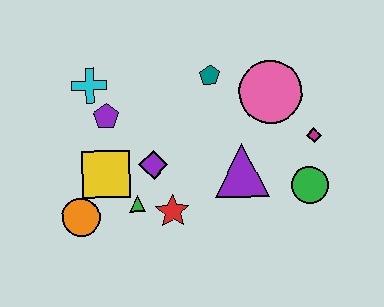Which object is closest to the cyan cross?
The purple pentagon is closest to the cyan cross.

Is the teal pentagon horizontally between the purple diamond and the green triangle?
No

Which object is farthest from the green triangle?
The magenta diamond is farthest from the green triangle.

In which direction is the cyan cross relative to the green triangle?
The cyan cross is above the green triangle.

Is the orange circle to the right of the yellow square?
No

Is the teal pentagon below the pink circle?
No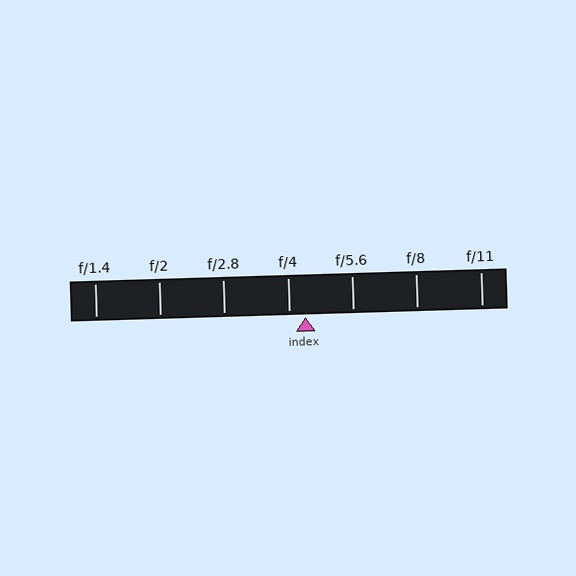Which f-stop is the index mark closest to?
The index mark is closest to f/4.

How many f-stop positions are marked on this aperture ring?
There are 7 f-stop positions marked.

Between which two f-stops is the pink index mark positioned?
The index mark is between f/4 and f/5.6.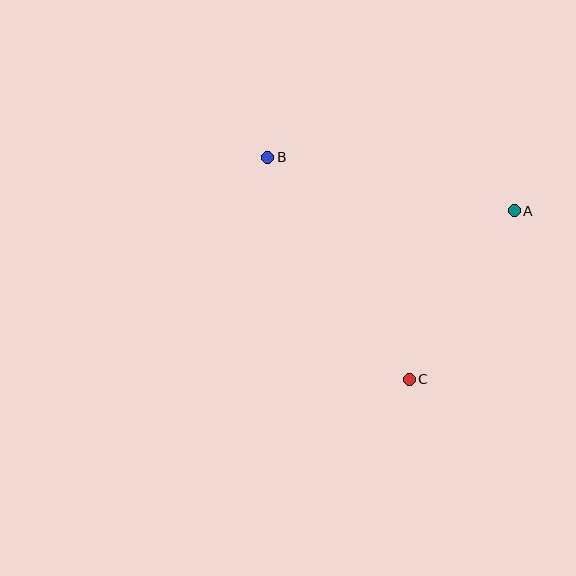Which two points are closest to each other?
Points A and C are closest to each other.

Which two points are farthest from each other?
Points B and C are farthest from each other.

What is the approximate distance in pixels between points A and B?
The distance between A and B is approximately 252 pixels.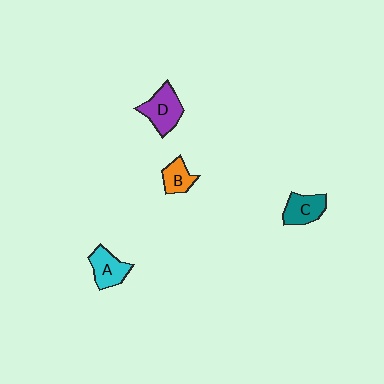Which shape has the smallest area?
Shape B (orange).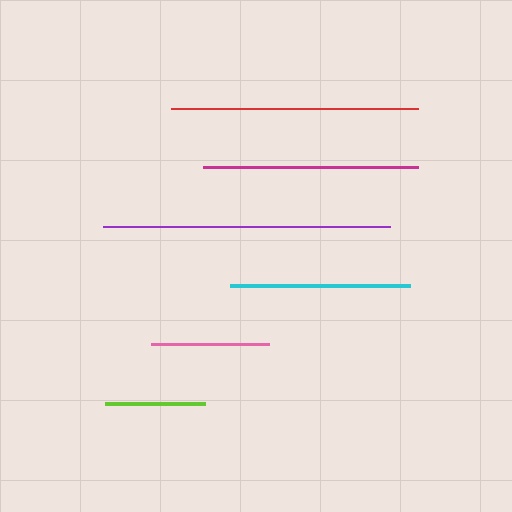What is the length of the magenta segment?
The magenta segment is approximately 215 pixels long.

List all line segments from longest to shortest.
From longest to shortest: purple, red, magenta, cyan, pink, lime.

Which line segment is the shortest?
The lime line is the shortest at approximately 100 pixels.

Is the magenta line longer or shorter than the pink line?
The magenta line is longer than the pink line.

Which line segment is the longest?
The purple line is the longest at approximately 287 pixels.